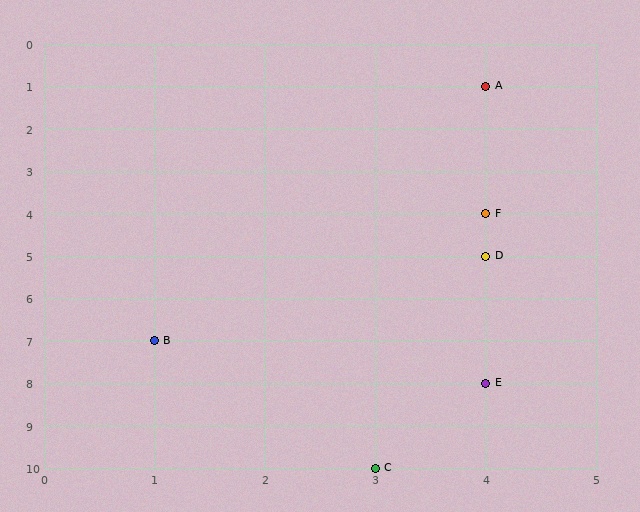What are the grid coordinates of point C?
Point C is at grid coordinates (3, 10).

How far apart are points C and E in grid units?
Points C and E are 1 column and 2 rows apart (about 2.2 grid units diagonally).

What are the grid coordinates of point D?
Point D is at grid coordinates (4, 5).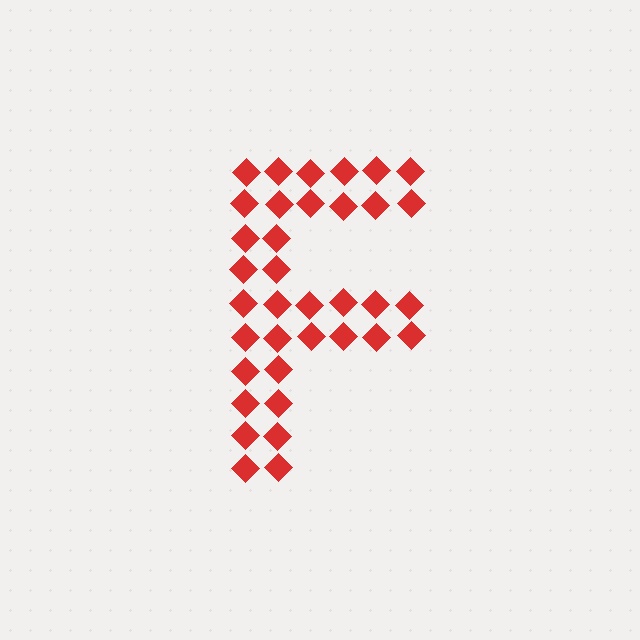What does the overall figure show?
The overall figure shows the letter F.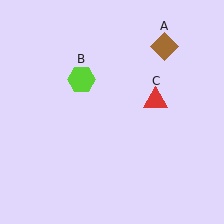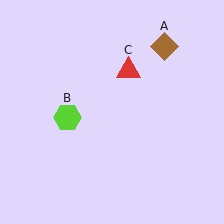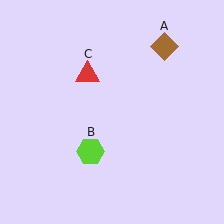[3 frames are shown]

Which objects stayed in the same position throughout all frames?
Brown diamond (object A) remained stationary.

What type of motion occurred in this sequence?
The lime hexagon (object B), red triangle (object C) rotated counterclockwise around the center of the scene.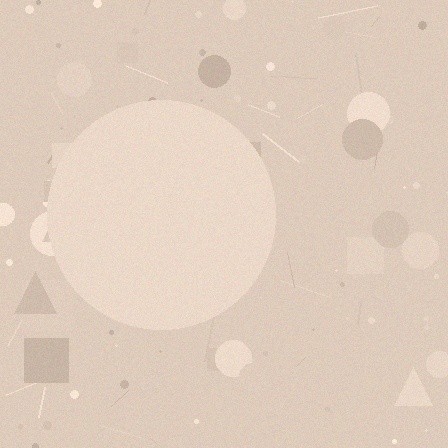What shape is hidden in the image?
A circle is hidden in the image.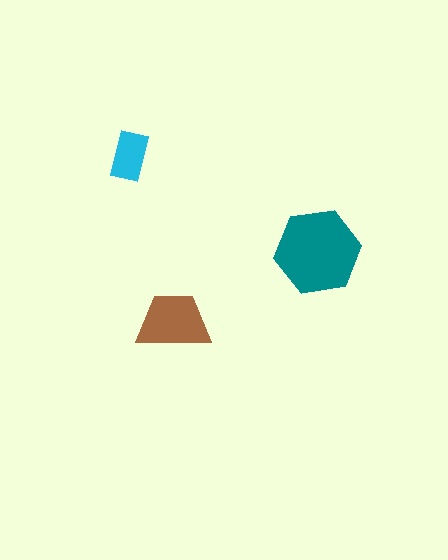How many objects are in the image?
There are 3 objects in the image.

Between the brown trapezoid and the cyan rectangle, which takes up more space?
The brown trapezoid.